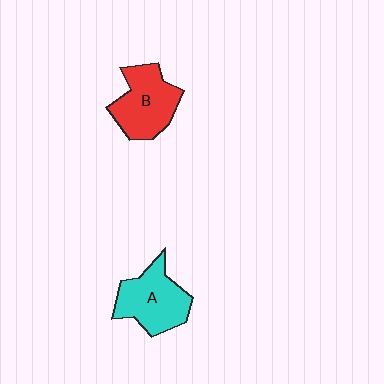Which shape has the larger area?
Shape A (cyan).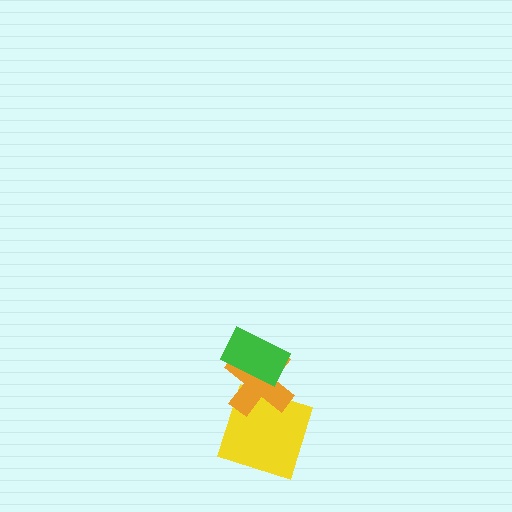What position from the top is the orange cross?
The orange cross is 2nd from the top.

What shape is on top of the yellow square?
The orange cross is on top of the yellow square.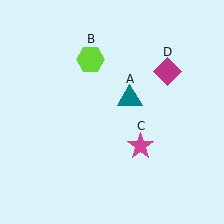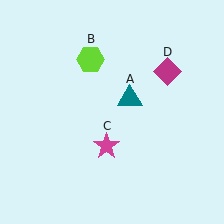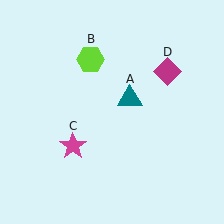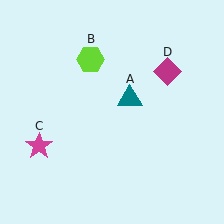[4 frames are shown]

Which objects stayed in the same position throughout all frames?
Teal triangle (object A) and lime hexagon (object B) and magenta diamond (object D) remained stationary.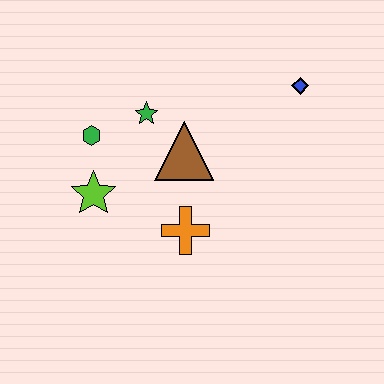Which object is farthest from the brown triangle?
The blue diamond is farthest from the brown triangle.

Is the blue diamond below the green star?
No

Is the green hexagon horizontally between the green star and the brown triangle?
No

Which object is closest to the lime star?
The green hexagon is closest to the lime star.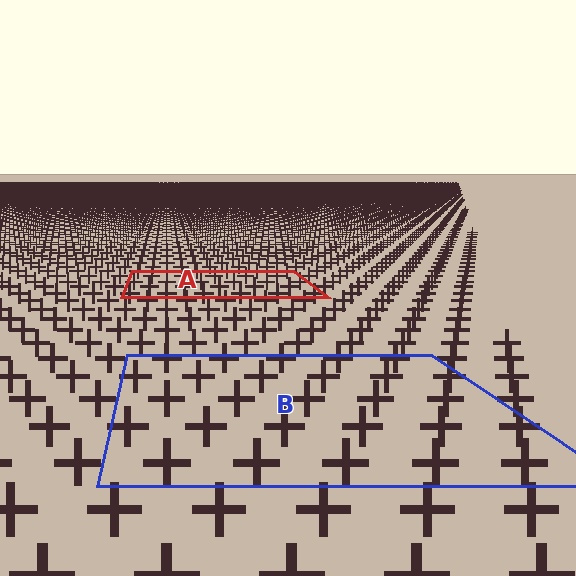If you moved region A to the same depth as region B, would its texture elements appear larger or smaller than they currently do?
They would appear larger. At a closer depth, the same texture elements are projected at a bigger on-screen size.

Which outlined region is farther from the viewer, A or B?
Region A is farther from the viewer — the texture elements inside it appear smaller and more densely packed.